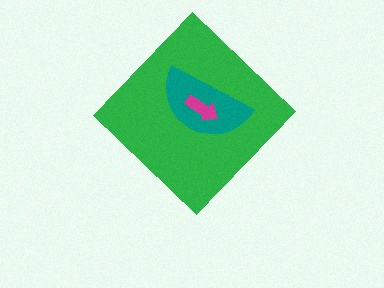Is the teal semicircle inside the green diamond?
Yes.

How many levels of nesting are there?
3.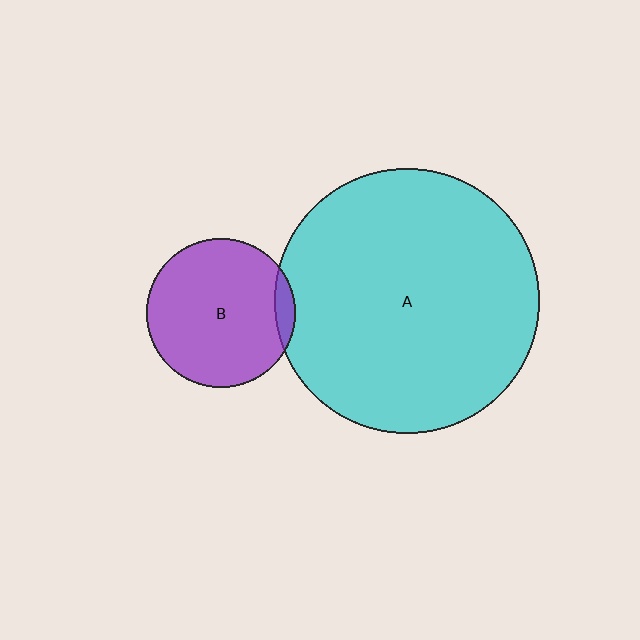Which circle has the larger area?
Circle A (cyan).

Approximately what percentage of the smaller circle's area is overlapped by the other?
Approximately 5%.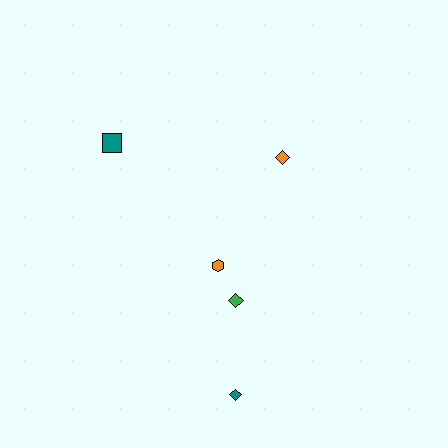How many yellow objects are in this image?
There are no yellow objects.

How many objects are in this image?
There are 5 objects.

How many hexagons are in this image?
There is 1 hexagon.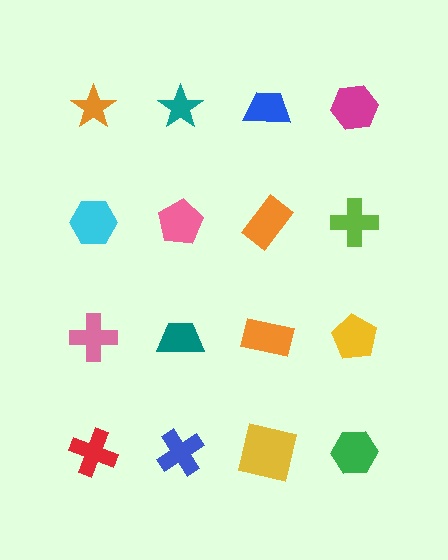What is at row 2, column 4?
A lime cross.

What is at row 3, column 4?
A yellow pentagon.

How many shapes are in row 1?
4 shapes.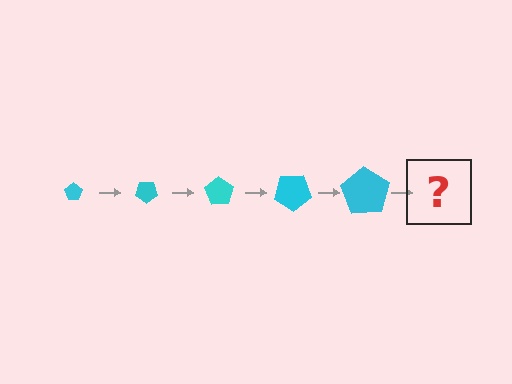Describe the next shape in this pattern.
It should be a pentagon, larger than the previous one and rotated 175 degrees from the start.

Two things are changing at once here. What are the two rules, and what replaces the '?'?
The two rules are that the pentagon grows larger each step and it rotates 35 degrees each step. The '?' should be a pentagon, larger than the previous one and rotated 175 degrees from the start.